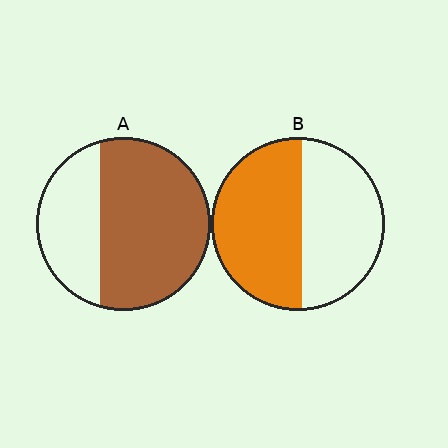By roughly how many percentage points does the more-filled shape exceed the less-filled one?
By roughly 15 percentage points (A over B).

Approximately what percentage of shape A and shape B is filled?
A is approximately 65% and B is approximately 55%.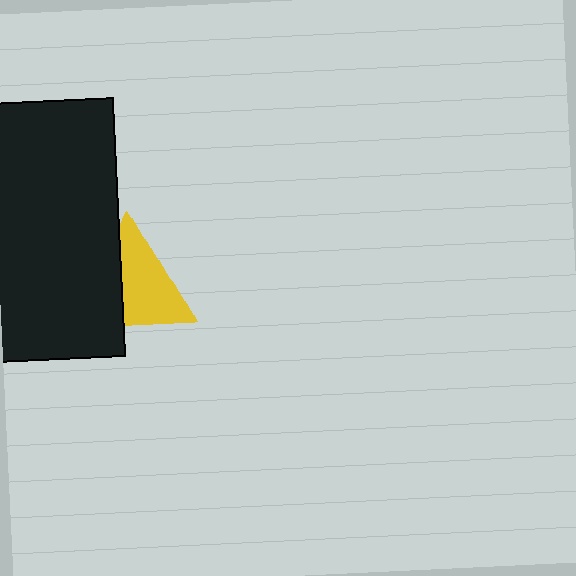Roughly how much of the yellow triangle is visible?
About half of it is visible (roughly 60%).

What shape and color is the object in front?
The object in front is a black rectangle.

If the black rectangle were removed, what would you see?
You would see the complete yellow triangle.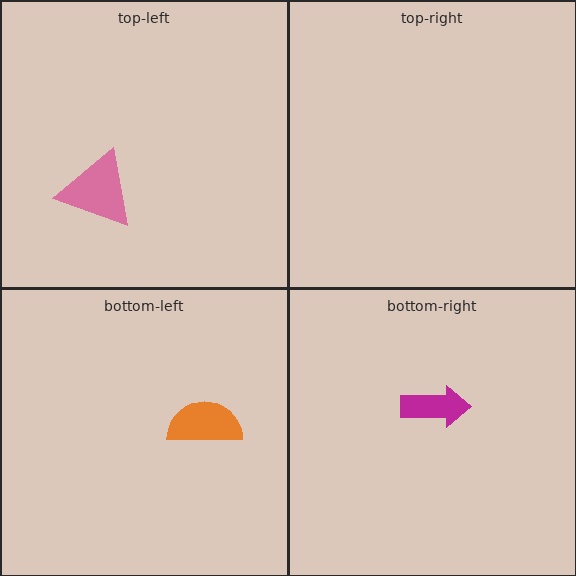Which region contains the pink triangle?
The top-left region.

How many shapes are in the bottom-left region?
1.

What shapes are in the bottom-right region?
The magenta arrow.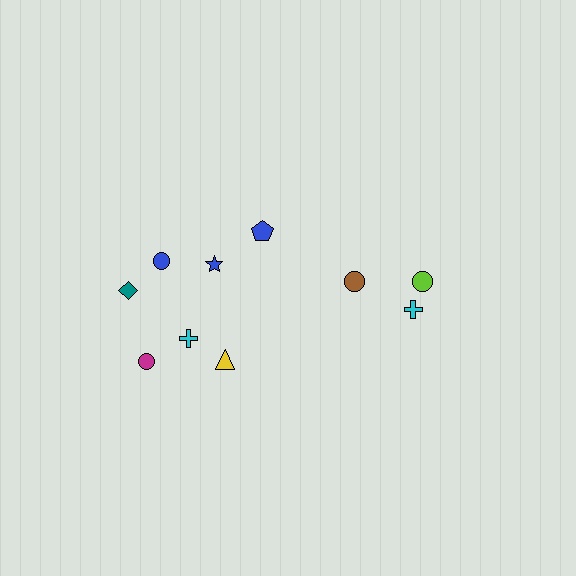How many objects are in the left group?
There are 7 objects.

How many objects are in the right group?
There are 3 objects.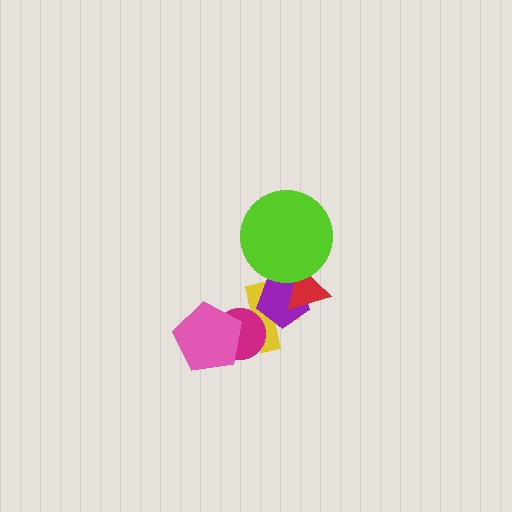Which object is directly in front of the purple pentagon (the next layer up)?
The red triangle is directly in front of the purple pentagon.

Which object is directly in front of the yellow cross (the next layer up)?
The magenta circle is directly in front of the yellow cross.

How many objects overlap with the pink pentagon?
2 objects overlap with the pink pentagon.